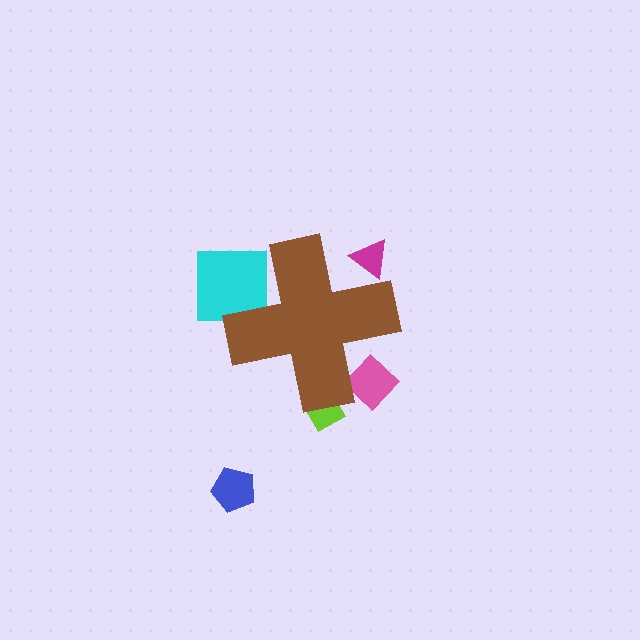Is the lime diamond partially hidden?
Yes, the lime diamond is partially hidden behind the brown cross.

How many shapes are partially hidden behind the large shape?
4 shapes are partially hidden.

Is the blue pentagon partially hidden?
No, the blue pentagon is fully visible.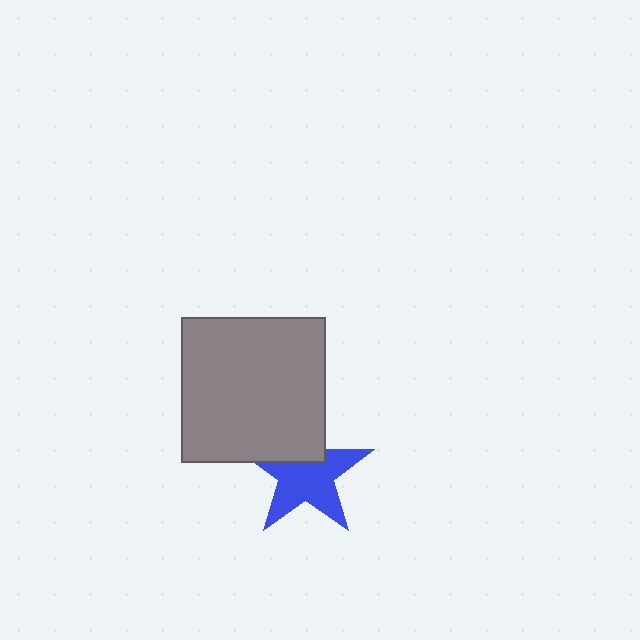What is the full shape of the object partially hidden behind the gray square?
The partially hidden object is a blue star.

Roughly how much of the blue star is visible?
Most of it is visible (roughly 67%).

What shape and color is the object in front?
The object in front is a gray square.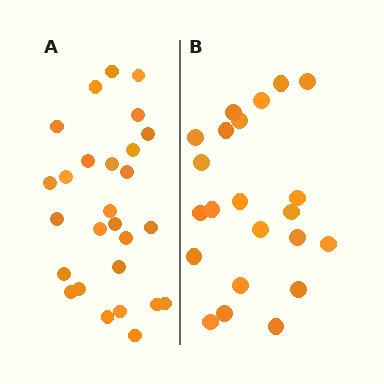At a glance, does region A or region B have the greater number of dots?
Region A (the left region) has more dots.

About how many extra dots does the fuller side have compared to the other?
Region A has about 5 more dots than region B.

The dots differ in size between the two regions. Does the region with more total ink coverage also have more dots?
No. Region B has more total ink coverage because its dots are larger, but region A actually contains more individual dots. Total area can be misleading — the number of items is what matters here.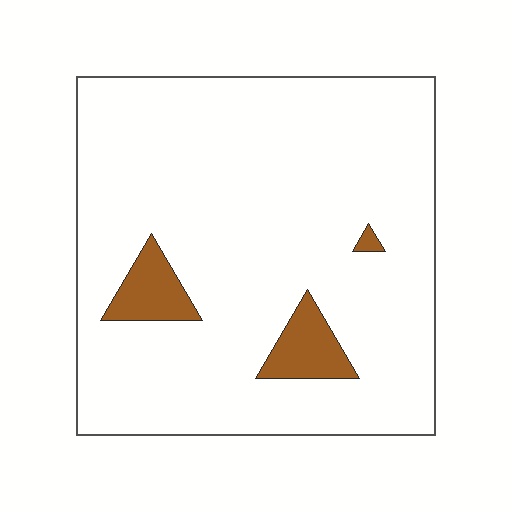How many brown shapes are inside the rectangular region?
3.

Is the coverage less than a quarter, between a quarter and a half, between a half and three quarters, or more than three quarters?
Less than a quarter.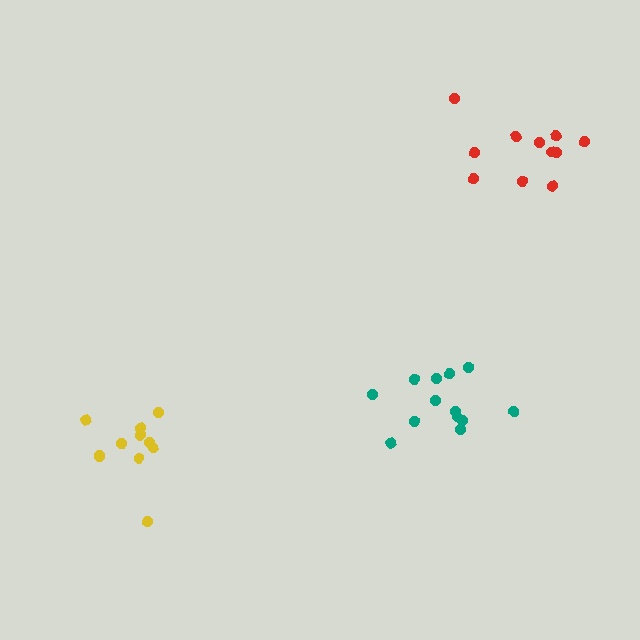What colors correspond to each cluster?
The clusters are colored: yellow, teal, red.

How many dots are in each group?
Group 1: 11 dots, Group 2: 13 dots, Group 3: 11 dots (35 total).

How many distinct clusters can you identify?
There are 3 distinct clusters.